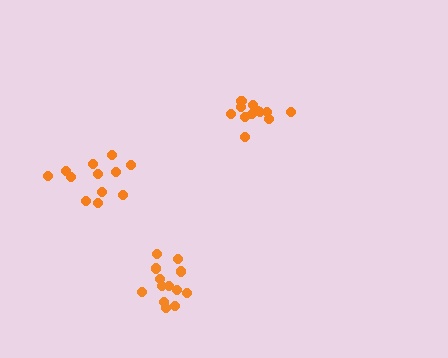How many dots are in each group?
Group 1: 12 dots, Group 2: 12 dots, Group 3: 13 dots (37 total).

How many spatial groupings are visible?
There are 3 spatial groupings.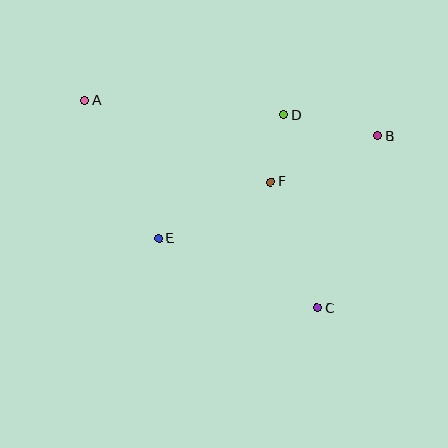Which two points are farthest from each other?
Points A and C are farthest from each other.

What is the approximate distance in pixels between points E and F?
The distance between E and F is approximately 125 pixels.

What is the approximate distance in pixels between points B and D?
The distance between B and D is approximately 97 pixels.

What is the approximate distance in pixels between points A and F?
The distance between A and F is approximately 203 pixels.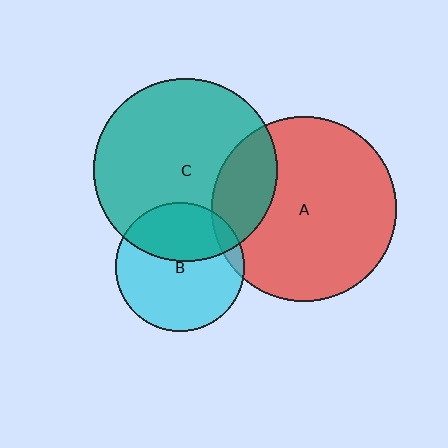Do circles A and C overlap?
Yes.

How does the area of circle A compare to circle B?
Approximately 2.0 times.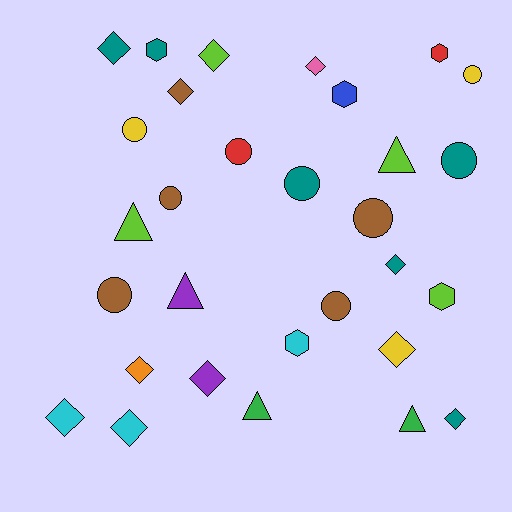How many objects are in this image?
There are 30 objects.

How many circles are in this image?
There are 9 circles.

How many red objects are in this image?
There are 2 red objects.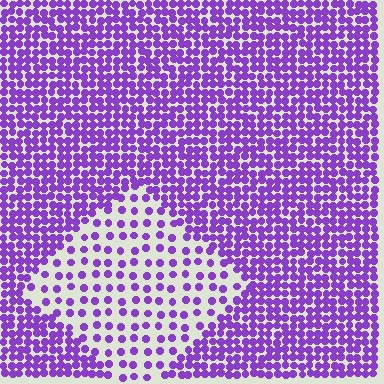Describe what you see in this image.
The image contains small purple elements arranged at two different densities. A diamond-shaped region is visible where the elements are less densely packed than the surrounding area.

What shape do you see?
I see a diamond.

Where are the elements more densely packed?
The elements are more densely packed outside the diamond boundary.